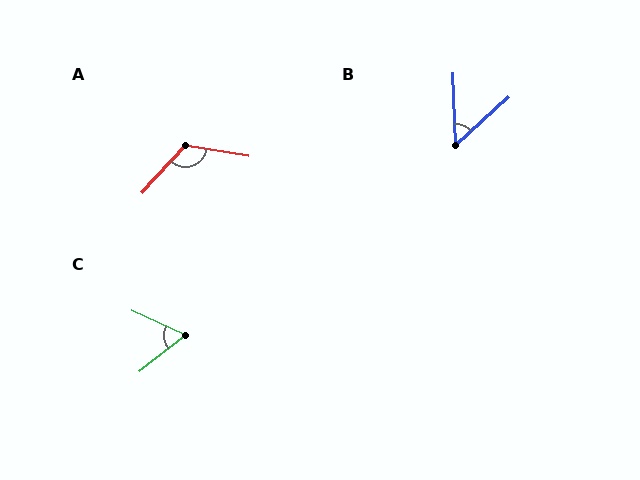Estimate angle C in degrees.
Approximately 63 degrees.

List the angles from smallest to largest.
B (50°), C (63°), A (123°).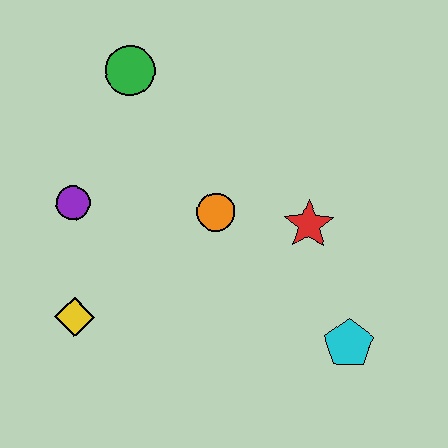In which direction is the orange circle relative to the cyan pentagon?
The orange circle is to the left of the cyan pentagon.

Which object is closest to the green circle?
The purple circle is closest to the green circle.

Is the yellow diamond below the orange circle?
Yes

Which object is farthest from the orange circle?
The cyan pentagon is farthest from the orange circle.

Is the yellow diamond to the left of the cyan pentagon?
Yes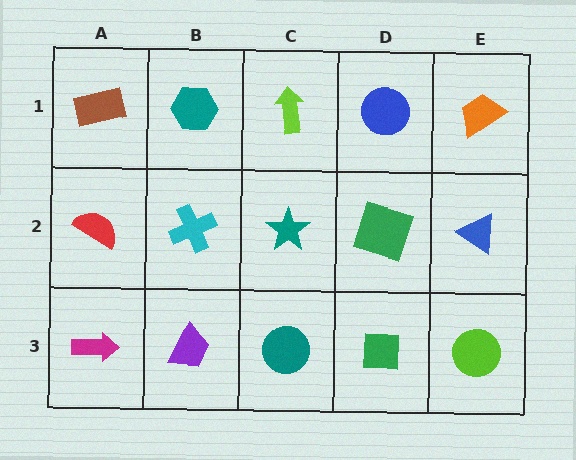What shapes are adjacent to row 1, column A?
A red semicircle (row 2, column A), a teal hexagon (row 1, column B).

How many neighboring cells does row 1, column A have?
2.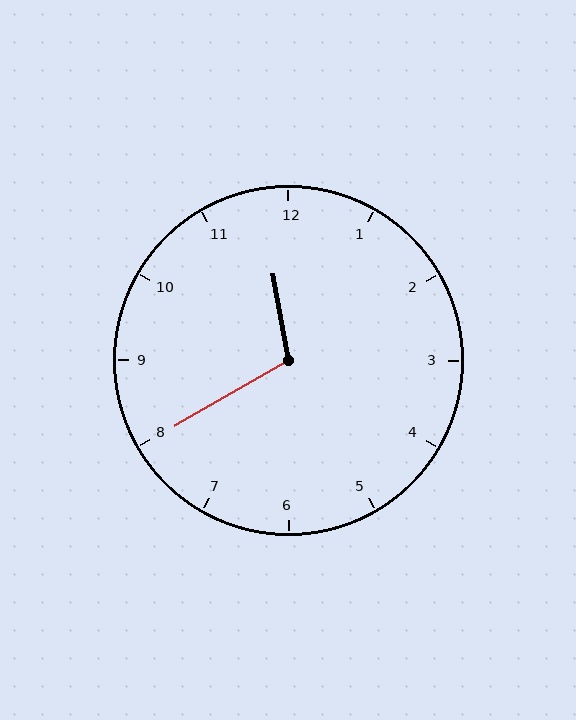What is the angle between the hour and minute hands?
Approximately 110 degrees.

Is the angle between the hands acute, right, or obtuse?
It is obtuse.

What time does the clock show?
11:40.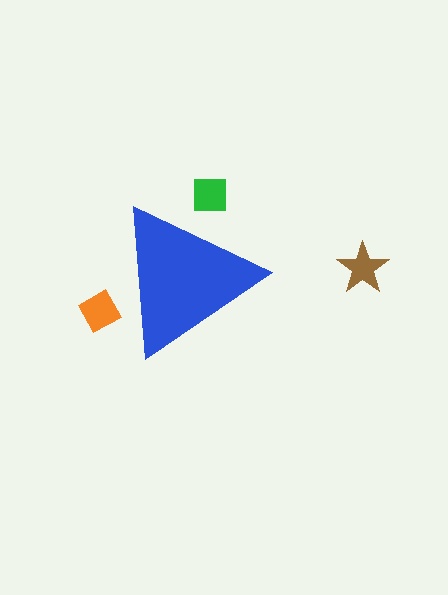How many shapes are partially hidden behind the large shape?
2 shapes are partially hidden.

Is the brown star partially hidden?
No, the brown star is fully visible.